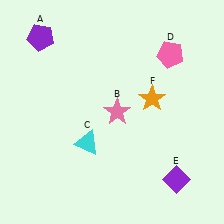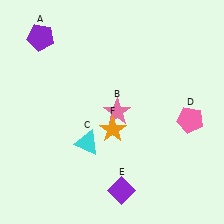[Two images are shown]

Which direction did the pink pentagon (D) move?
The pink pentagon (D) moved down.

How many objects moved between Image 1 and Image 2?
3 objects moved between the two images.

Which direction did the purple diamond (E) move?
The purple diamond (E) moved left.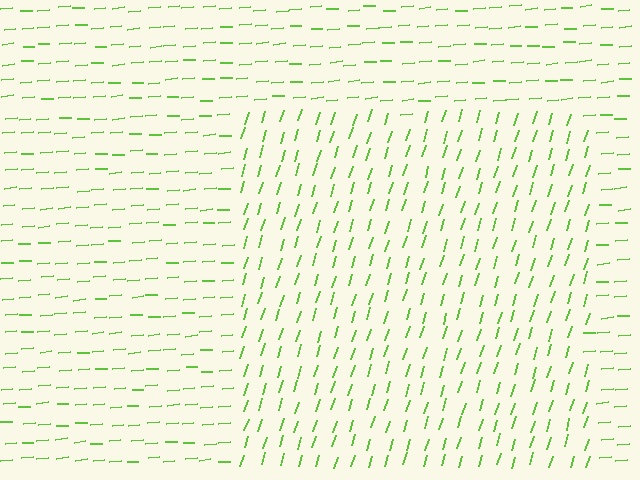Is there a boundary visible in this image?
Yes, there is a texture boundary formed by a change in line orientation.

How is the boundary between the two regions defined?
The boundary is defined purely by a change in line orientation (approximately 68 degrees difference). All lines are the same color and thickness.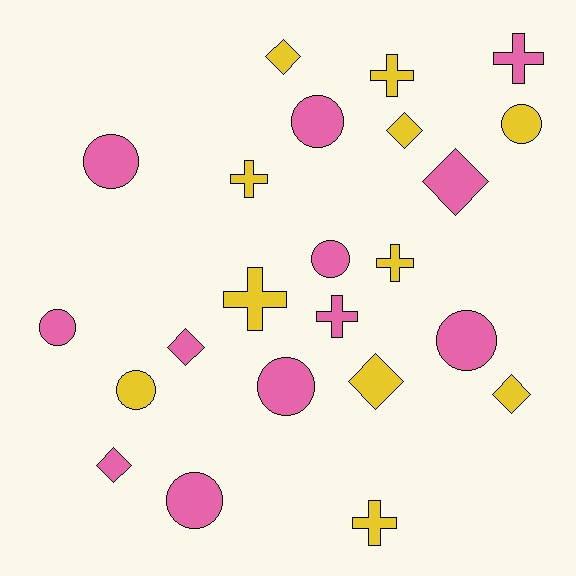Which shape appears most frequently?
Circle, with 9 objects.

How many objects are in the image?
There are 23 objects.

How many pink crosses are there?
There are 2 pink crosses.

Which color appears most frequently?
Pink, with 12 objects.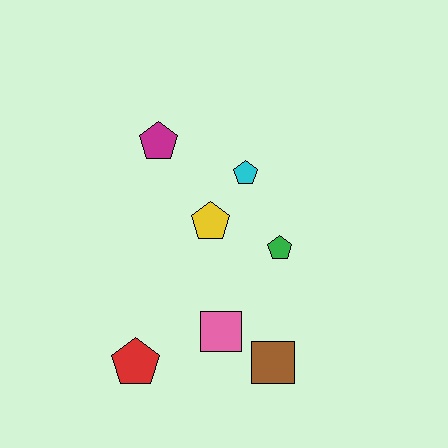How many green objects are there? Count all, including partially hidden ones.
There is 1 green object.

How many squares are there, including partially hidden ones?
There are 2 squares.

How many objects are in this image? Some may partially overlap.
There are 7 objects.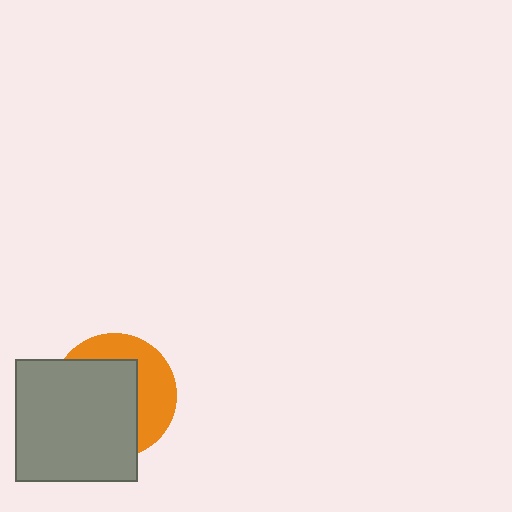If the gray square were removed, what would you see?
You would see the complete orange circle.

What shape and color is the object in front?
The object in front is a gray square.